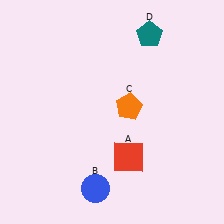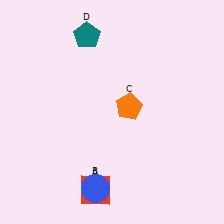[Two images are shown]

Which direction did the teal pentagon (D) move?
The teal pentagon (D) moved left.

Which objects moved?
The objects that moved are: the red square (A), the teal pentagon (D).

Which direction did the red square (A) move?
The red square (A) moved down.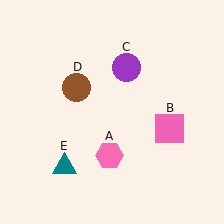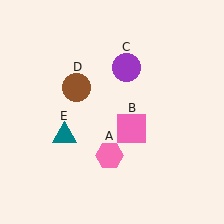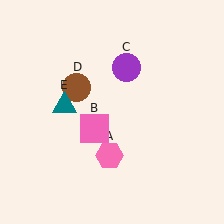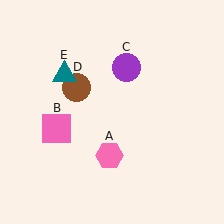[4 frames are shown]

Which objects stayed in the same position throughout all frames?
Pink hexagon (object A) and purple circle (object C) and brown circle (object D) remained stationary.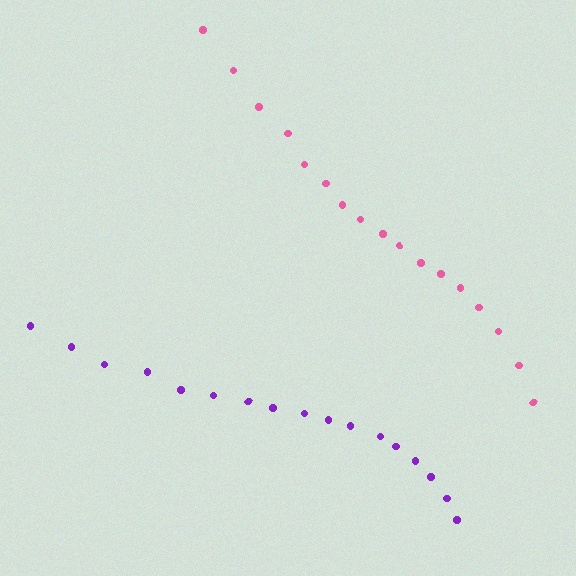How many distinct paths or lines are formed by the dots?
There are 2 distinct paths.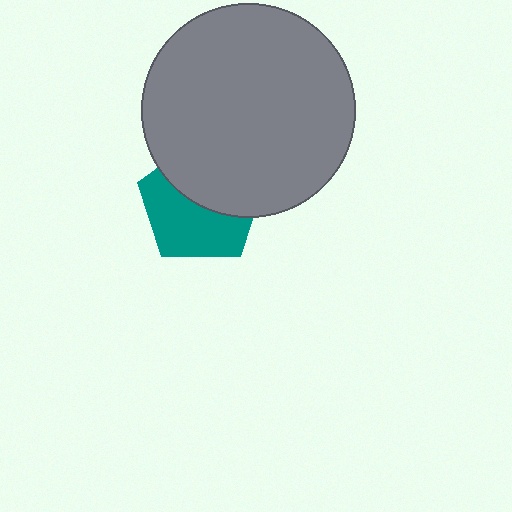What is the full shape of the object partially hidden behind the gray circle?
The partially hidden object is a teal pentagon.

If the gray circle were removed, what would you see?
You would see the complete teal pentagon.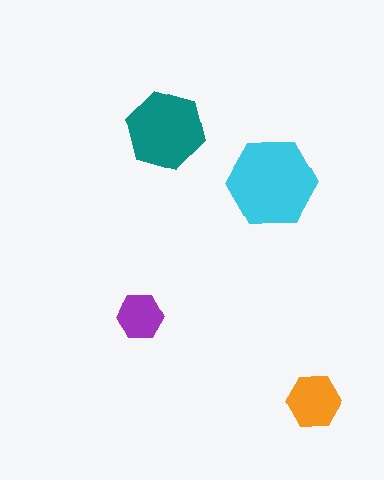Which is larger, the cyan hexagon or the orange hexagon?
The cyan one.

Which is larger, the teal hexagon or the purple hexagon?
The teal one.